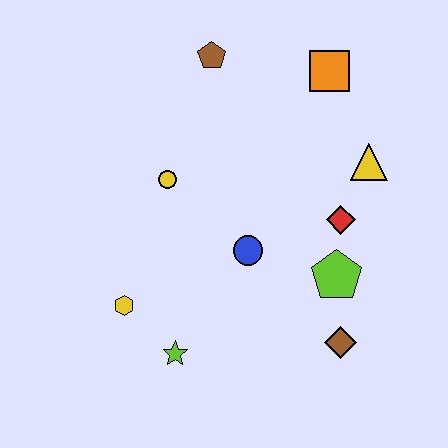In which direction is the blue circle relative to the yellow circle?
The blue circle is to the right of the yellow circle.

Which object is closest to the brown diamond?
The lime pentagon is closest to the brown diamond.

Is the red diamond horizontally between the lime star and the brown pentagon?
No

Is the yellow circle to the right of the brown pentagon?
No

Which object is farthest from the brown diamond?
The brown pentagon is farthest from the brown diamond.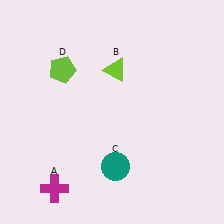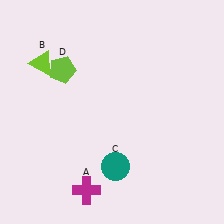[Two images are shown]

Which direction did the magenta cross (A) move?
The magenta cross (A) moved right.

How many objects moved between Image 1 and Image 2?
2 objects moved between the two images.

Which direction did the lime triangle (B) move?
The lime triangle (B) moved left.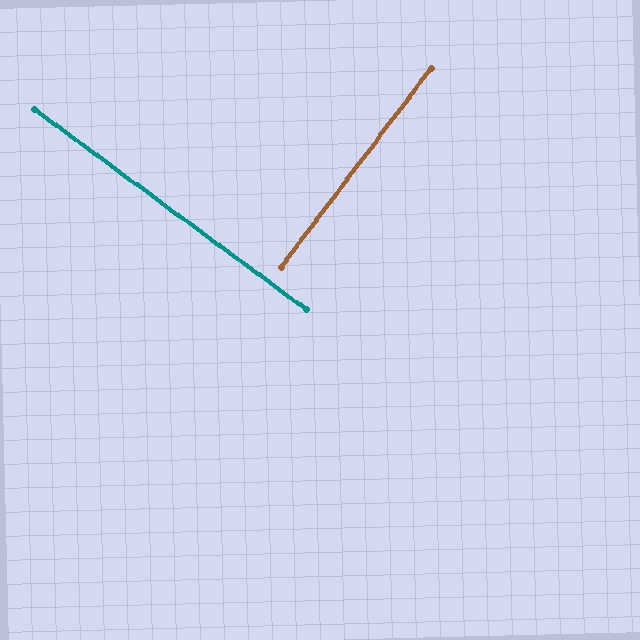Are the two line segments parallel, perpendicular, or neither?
Perpendicular — they meet at approximately 89°.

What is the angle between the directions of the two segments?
Approximately 89 degrees.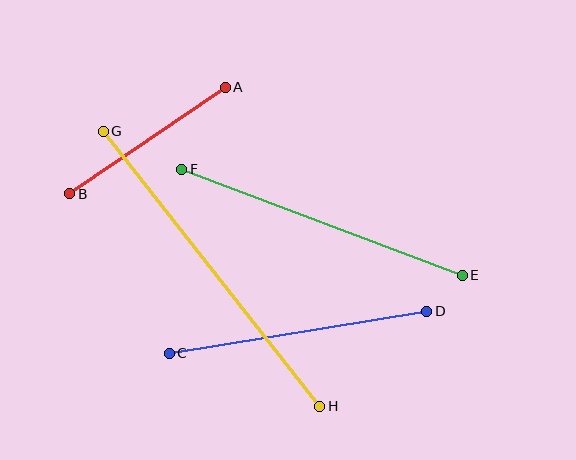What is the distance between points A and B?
The distance is approximately 189 pixels.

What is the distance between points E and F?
The distance is approximately 300 pixels.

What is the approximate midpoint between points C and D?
The midpoint is at approximately (298, 332) pixels.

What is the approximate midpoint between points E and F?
The midpoint is at approximately (322, 222) pixels.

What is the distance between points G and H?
The distance is approximately 350 pixels.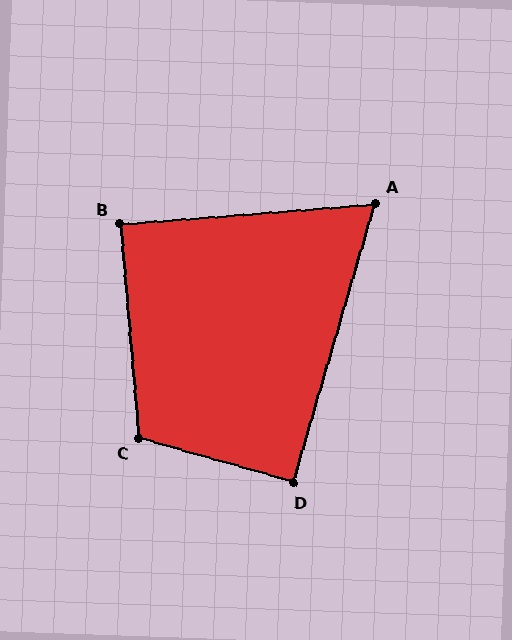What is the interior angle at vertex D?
Approximately 91 degrees (approximately right).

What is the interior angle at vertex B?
Approximately 89 degrees (approximately right).